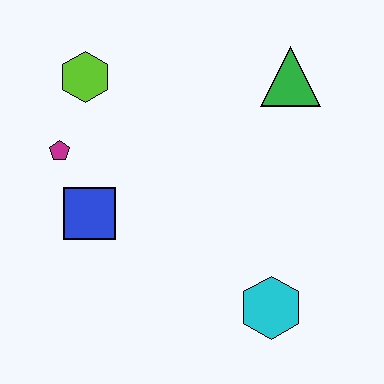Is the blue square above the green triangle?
No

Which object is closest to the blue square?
The magenta pentagon is closest to the blue square.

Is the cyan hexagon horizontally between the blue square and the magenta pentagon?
No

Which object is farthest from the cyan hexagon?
The lime hexagon is farthest from the cyan hexagon.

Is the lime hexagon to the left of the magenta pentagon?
No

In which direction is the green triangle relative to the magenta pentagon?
The green triangle is to the right of the magenta pentagon.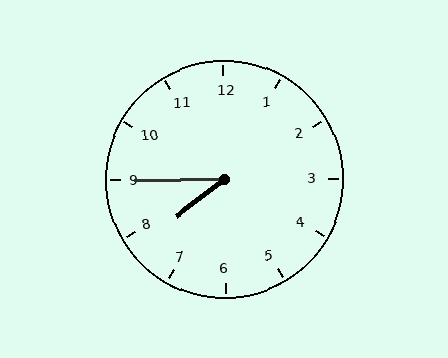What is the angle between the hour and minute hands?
Approximately 38 degrees.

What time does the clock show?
7:45.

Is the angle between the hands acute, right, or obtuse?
It is acute.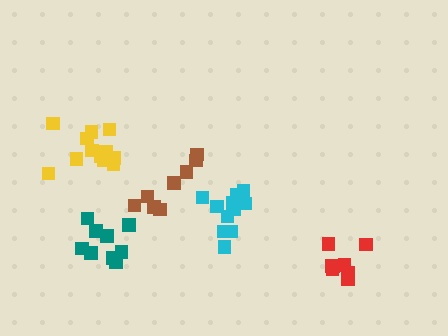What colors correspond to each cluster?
The clusters are colored: brown, teal, cyan, red, yellow.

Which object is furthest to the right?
The red cluster is rightmost.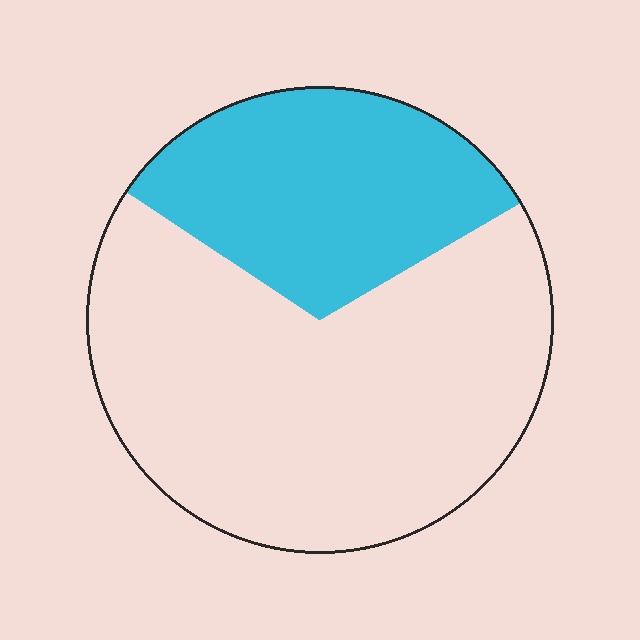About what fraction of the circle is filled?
About one third (1/3).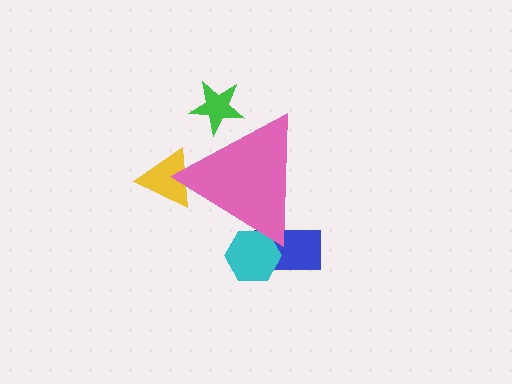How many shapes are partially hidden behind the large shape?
4 shapes are partially hidden.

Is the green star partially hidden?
Yes, the green star is partially hidden behind the pink triangle.